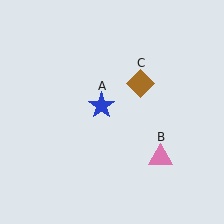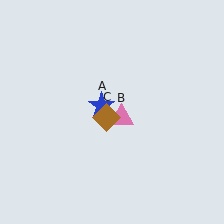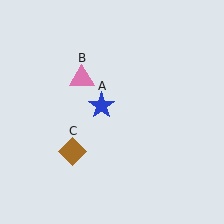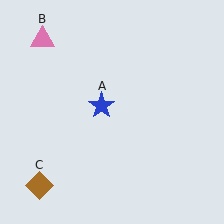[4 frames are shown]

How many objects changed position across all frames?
2 objects changed position: pink triangle (object B), brown diamond (object C).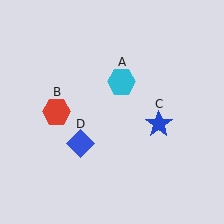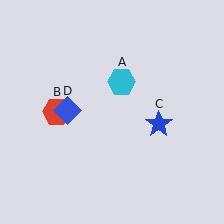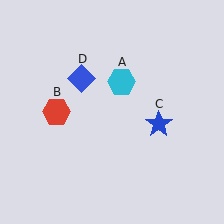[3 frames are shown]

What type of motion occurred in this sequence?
The blue diamond (object D) rotated clockwise around the center of the scene.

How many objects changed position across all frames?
1 object changed position: blue diamond (object D).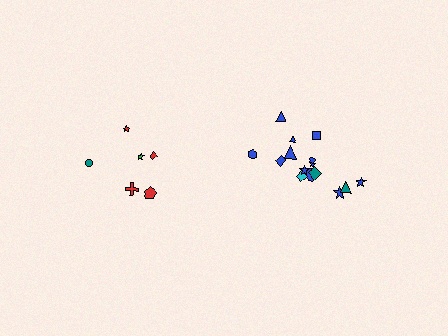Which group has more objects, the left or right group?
The right group.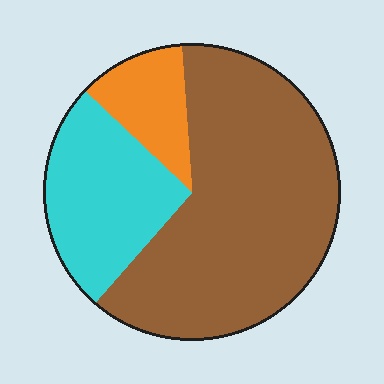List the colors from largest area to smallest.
From largest to smallest: brown, cyan, orange.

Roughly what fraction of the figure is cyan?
Cyan takes up about one quarter (1/4) of the figure.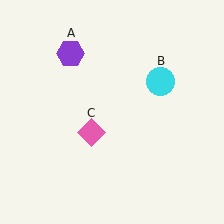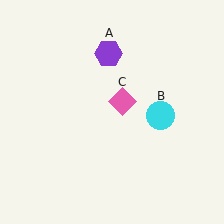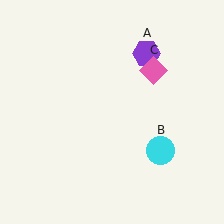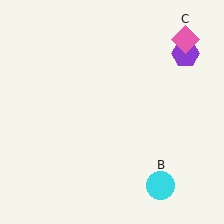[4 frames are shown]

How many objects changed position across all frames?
3 objects changed position: purple hexagon (object A), cyan circle (object B), pink diamond (object C).